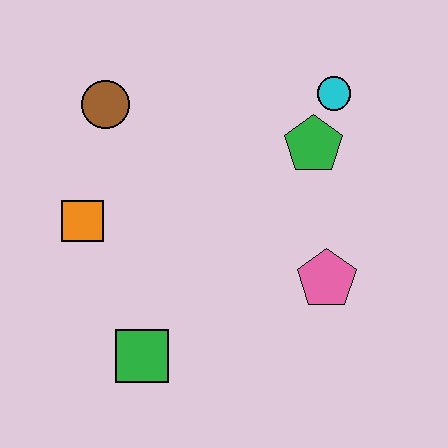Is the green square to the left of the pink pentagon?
Yes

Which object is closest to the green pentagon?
The cyan circle is closest to the green pentagon.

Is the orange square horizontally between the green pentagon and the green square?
No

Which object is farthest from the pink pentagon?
The brown circle is farthest from the pink pentagon.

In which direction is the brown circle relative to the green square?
The brown circle is above the green square.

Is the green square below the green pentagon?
Yes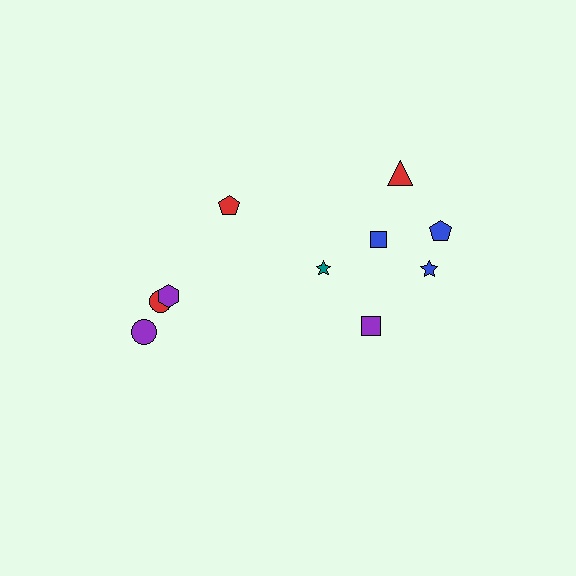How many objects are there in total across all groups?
There are 10 objects.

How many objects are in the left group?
There are 4 objects.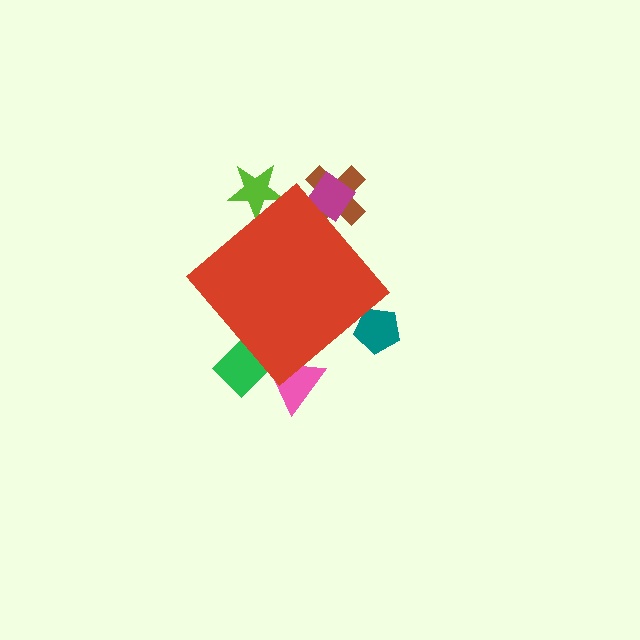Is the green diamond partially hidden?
Yes, the green diamond is partially hidden behind the red diamond.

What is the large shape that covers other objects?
A red diamond.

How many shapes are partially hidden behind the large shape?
6 shapes are partially hidden.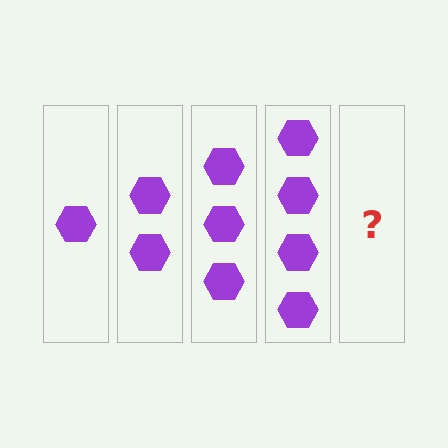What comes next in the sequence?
The next element should be 5 hexagons.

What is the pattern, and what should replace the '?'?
The pattern is that each step adds one more hexagon. The '?' should be 5 hexagons.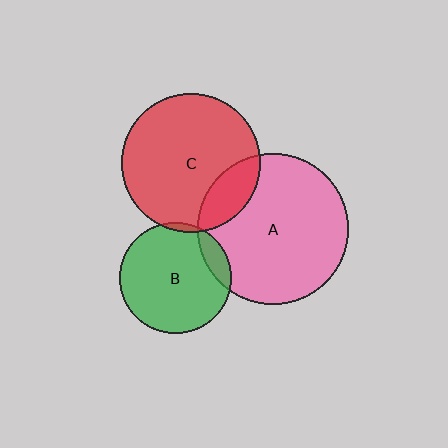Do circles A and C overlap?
Yes.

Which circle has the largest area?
Circle A (pink).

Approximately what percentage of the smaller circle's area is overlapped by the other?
Approximately 20%.